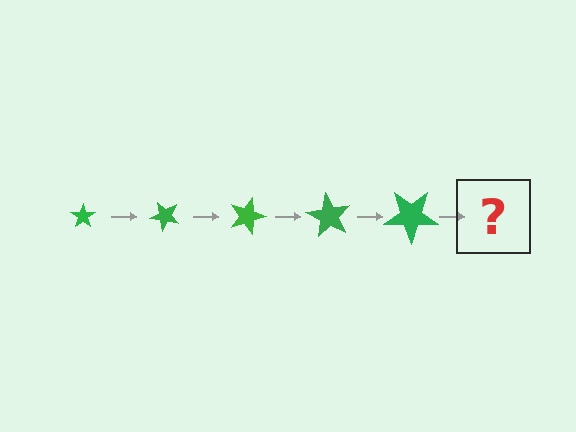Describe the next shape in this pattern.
It should be a star, larger than the previous one and rotated 225 degrees from the start.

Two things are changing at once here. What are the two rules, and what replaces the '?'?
The two rules are that the star grows larger each step and it rotates 45 degrees each step. The '?' should be a star, larger than the previous one and rotated 225 degrees from the start.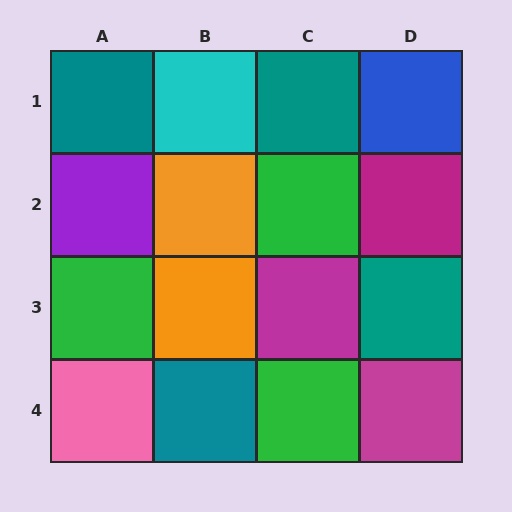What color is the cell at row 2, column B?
Orange.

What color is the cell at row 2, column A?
Purple.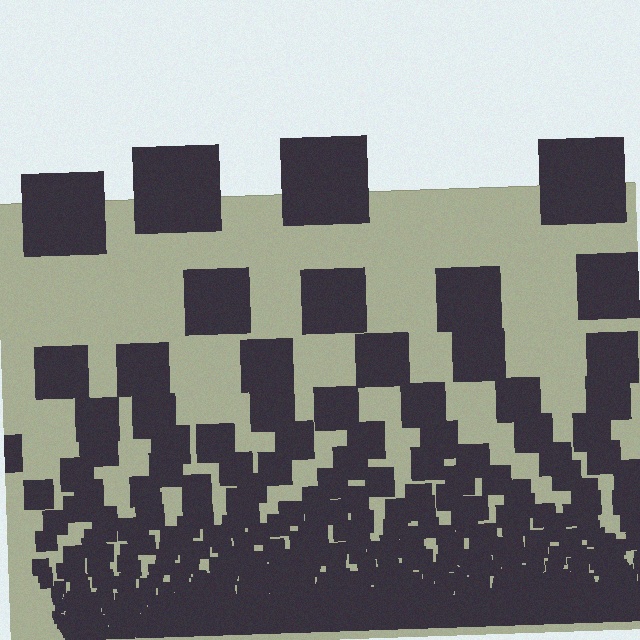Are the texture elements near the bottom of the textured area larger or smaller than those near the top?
Smaller. The gradient is inverted — elements near the bottom are smaller and denser.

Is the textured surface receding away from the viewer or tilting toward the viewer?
The surface appears to tilt toward the viewer. Texture elements get larger and sparser toward the top.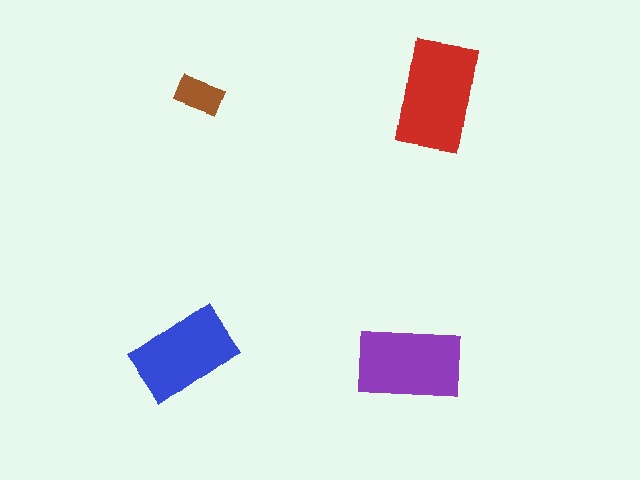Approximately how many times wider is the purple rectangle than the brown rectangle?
About 2 times wider.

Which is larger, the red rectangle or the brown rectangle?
The red one.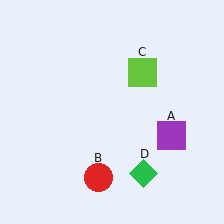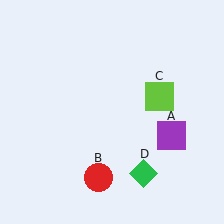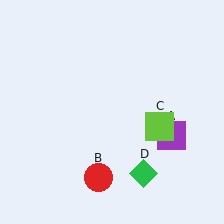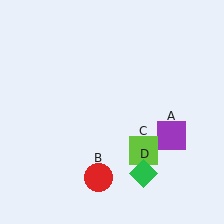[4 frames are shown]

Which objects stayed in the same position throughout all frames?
Purple square (object A) and red circle (object B) and green diamond (object D) remained stationary.